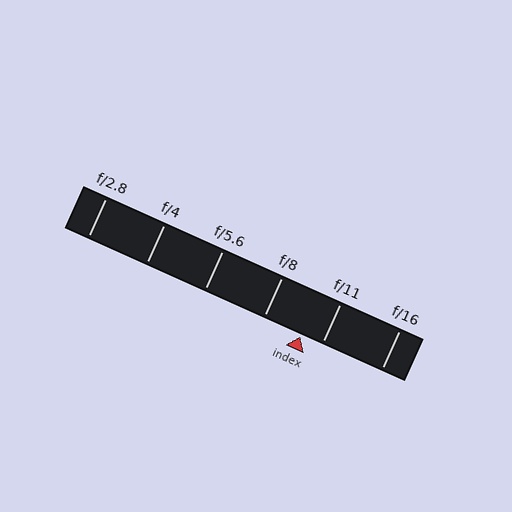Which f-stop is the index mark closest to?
The index mark is closest to f/11.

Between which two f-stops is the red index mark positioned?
The index mark is between f/8 and f/11.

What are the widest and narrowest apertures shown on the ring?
The widest aperture shown is f/2.8 and the narrowest is f/16.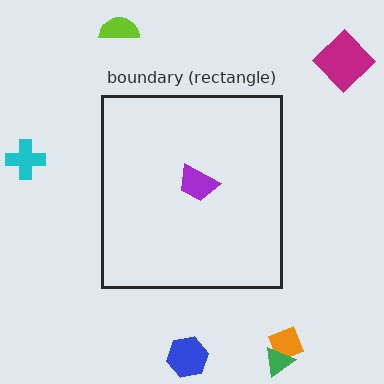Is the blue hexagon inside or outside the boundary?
Outside.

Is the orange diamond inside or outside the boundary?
Outside.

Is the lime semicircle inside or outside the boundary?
Outside.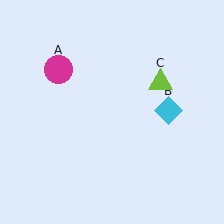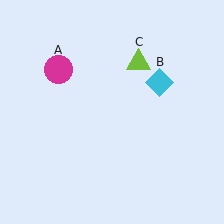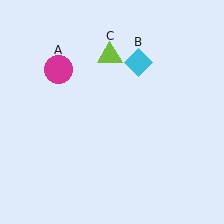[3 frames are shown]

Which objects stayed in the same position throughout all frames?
Magenta circle (object A) remained stationary.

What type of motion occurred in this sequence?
The cyan diamond (object B), lime triangle (object C) rotated counterclockwise around the center of the scene.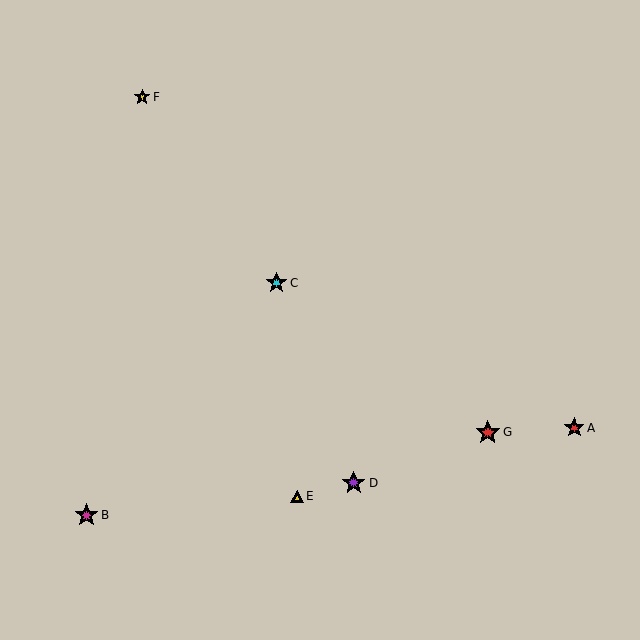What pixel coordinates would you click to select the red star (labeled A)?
Click at (574, 428) to select the red star A.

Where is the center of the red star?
The center of the red star is at (574, 428).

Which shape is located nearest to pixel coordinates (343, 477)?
The purple star (labeled D) at (354, 483) is nearest to that location.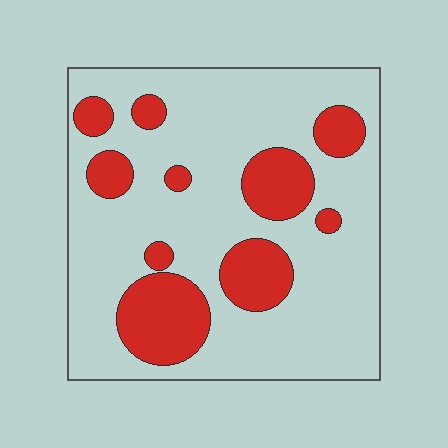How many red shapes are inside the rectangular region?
10.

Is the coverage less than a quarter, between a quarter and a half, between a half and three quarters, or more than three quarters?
Less than a quarter.